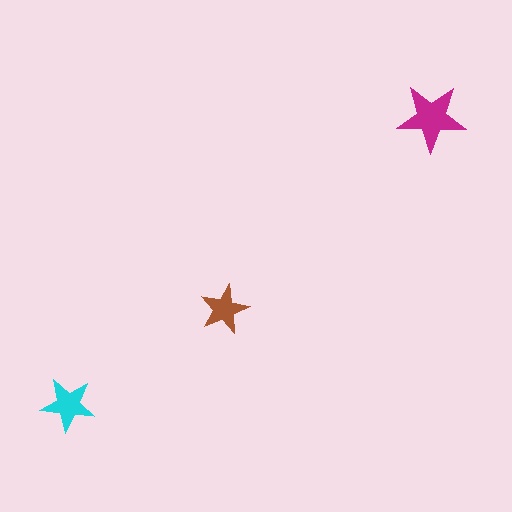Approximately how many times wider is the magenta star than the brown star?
About 1.5 times wider.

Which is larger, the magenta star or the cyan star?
The magenta one.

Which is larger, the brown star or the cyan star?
The cyan one.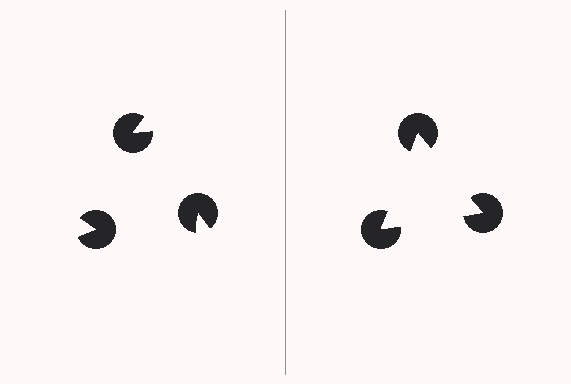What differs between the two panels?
The pac-man discs are positioned identically on both sides; only the wedge orientations differ. On the right they align to a triangle; on the left they are misaligned.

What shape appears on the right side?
An illusory triangle.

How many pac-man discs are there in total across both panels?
6 — 3 on each side.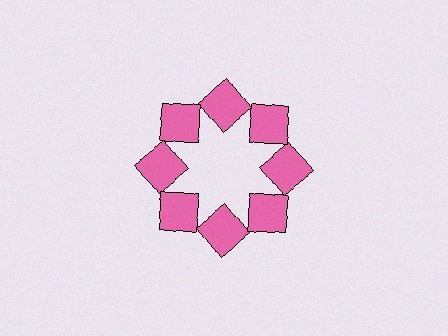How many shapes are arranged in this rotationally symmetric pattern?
There are 8 shapes, arranged in 8 groups of 1.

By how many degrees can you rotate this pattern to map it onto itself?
The pattern maps onto itself every 45 degrees of rotation.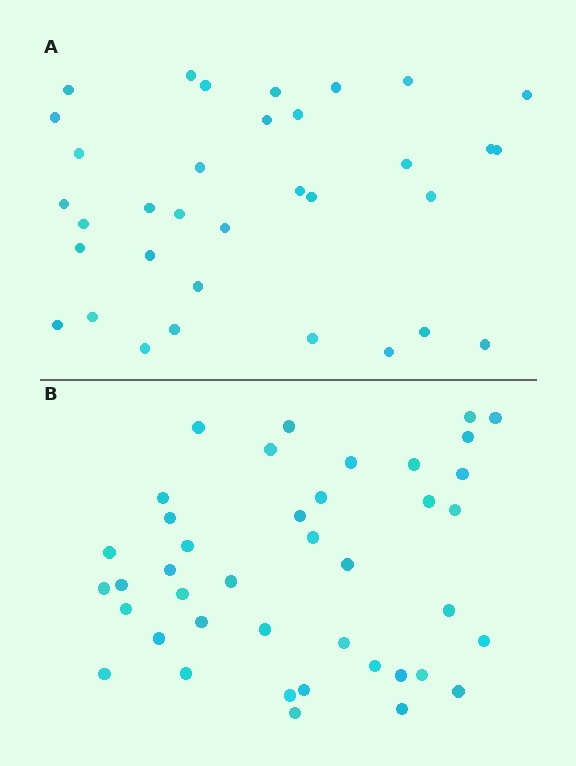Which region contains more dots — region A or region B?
Region B (the bottom region) has more dots.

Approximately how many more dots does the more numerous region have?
Region B has roughly 8 or so more dots than region A.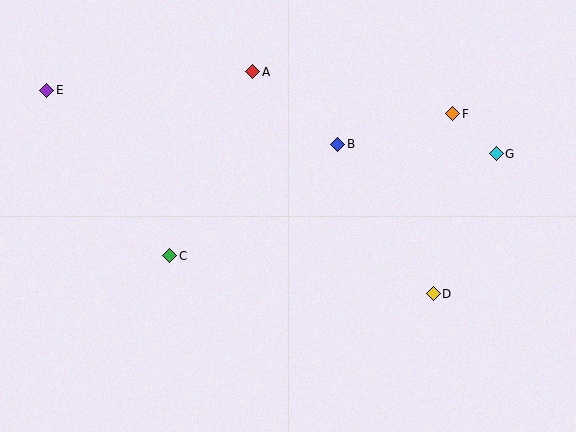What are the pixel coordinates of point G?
Point G is at (496, 154).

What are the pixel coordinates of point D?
Point D is at (433, 294).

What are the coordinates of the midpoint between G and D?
The midpoint between G and D is at (465, 224).